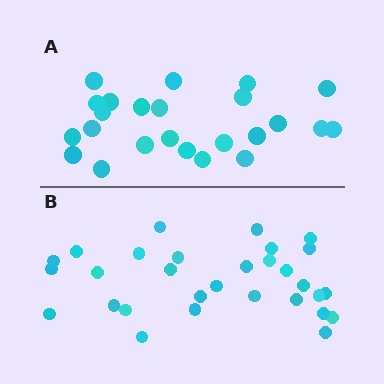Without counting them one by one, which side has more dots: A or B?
Region B (the bottom region) has more dots.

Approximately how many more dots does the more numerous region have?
Region B has about 6 more dots than region A.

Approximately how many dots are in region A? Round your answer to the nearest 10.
About 20 dots. (The exact count is 24, which rounds to 20.)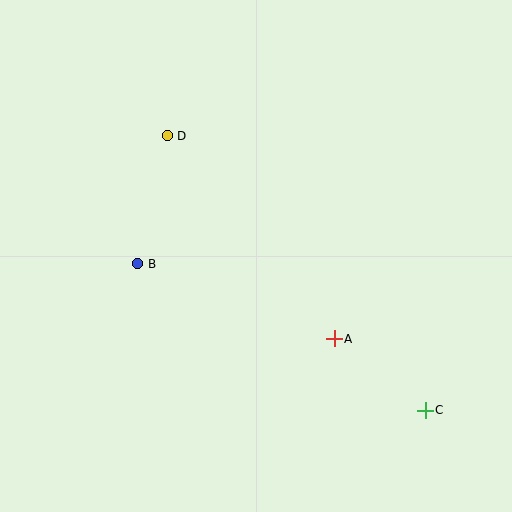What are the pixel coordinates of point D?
Point D is at (167, 136).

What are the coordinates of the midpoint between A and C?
The midpoint between A and C is at (380, 374).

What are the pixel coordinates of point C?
Point C is at (425, 410).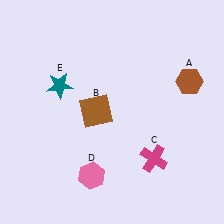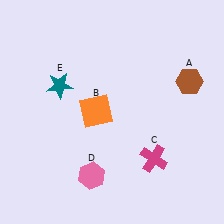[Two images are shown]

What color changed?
The square (B) changed from brown in Image 1 to orange in Image 2.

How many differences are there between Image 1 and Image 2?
There is 1 difference between the two images.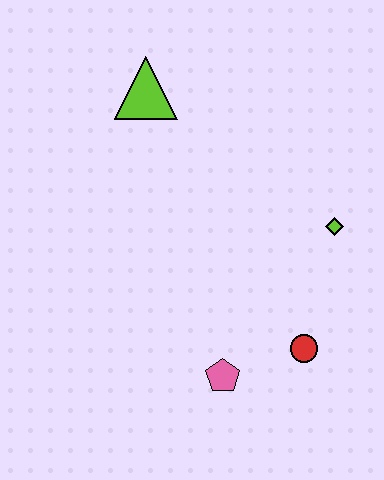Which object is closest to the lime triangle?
The lime diamond is closest to the lime triangle.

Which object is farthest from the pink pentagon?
The lime triangle is farthest from the pink pentagon.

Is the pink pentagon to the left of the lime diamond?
Yes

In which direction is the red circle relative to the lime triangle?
The red circle is below the lime triangle.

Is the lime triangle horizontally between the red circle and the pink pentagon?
No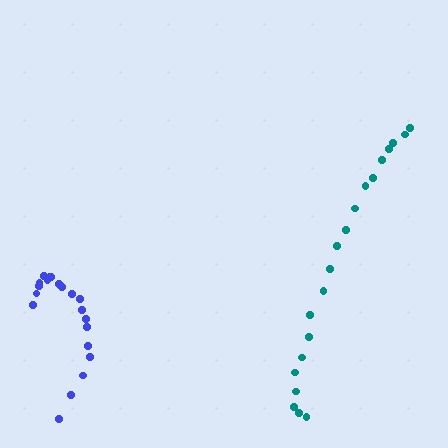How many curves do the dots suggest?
There are 2 distinct paths.